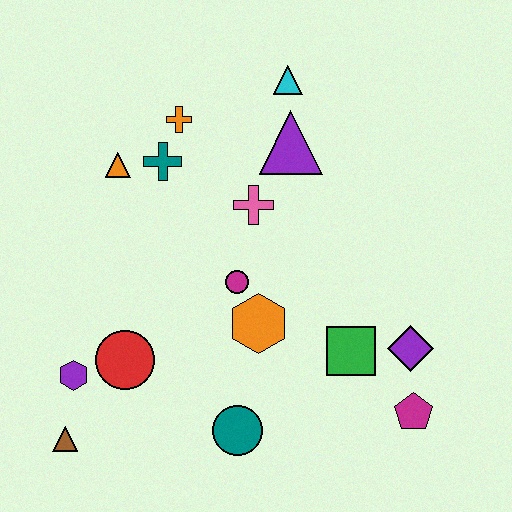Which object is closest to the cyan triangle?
The purple triangle is closest to the cyan triangle.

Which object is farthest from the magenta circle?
The brown triangle is farthest from the magenta circle.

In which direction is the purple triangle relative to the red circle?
The purple triangle is above the red circle.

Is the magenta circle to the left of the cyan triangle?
Yes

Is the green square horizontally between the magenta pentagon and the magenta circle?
Yes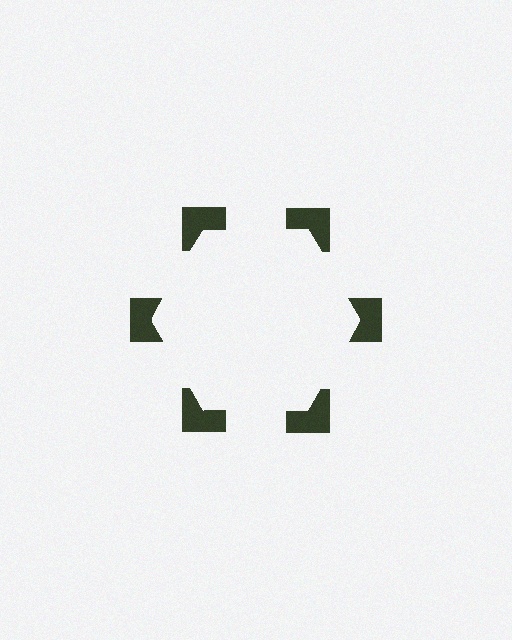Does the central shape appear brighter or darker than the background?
It typically appears slightly brighter than the background, even though no actual brightness change is drawn.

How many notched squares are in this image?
There are 6 — one at each vertex of the illusory hexagon.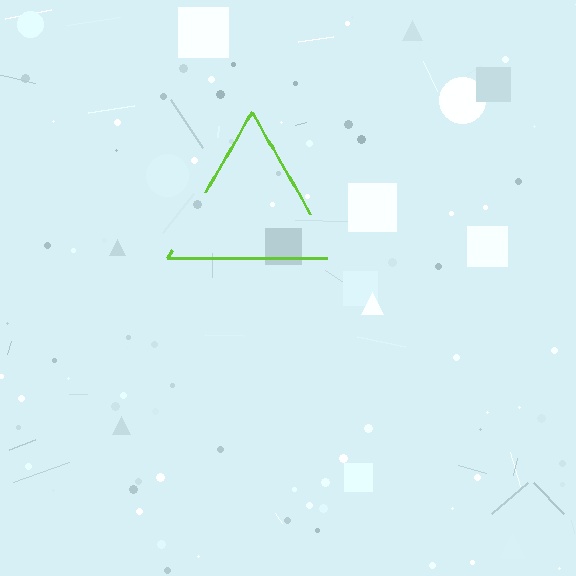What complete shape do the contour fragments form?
The contour fragments form a triangle.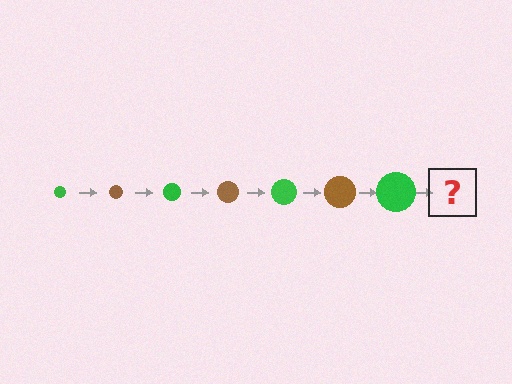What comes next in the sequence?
The next element should be a brown circle, larger than the previous one.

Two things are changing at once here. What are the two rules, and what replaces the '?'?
The two rules are that the circle grows larger each step and the color cycles through green and brown. The '?' should be a brown circle, larger than the previous one.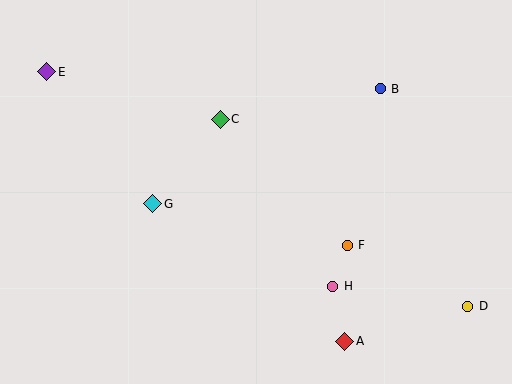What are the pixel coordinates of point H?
Point H is at (333, 286).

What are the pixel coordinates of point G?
Point G is at (153, 204).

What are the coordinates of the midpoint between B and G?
The midpoint between B and G is at (266, 146).